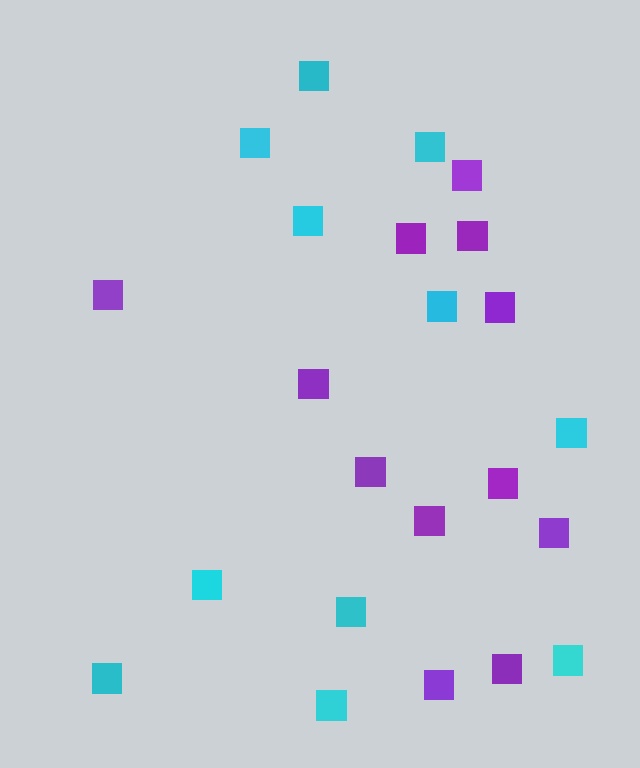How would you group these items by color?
There are 2 groups: one group of cyan squares (11) and one group of purple squares (12).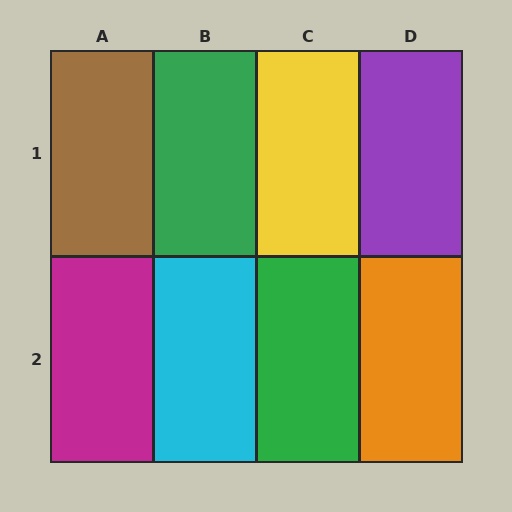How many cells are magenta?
1 cell is magenta.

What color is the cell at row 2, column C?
Green.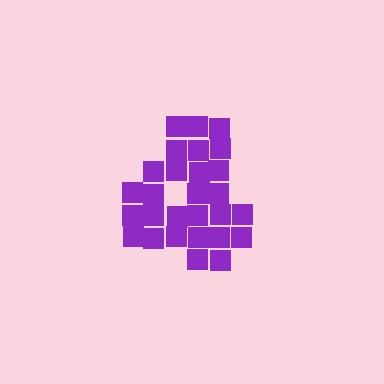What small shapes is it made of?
It is made of small squares.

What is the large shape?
The large shape is the digit 4.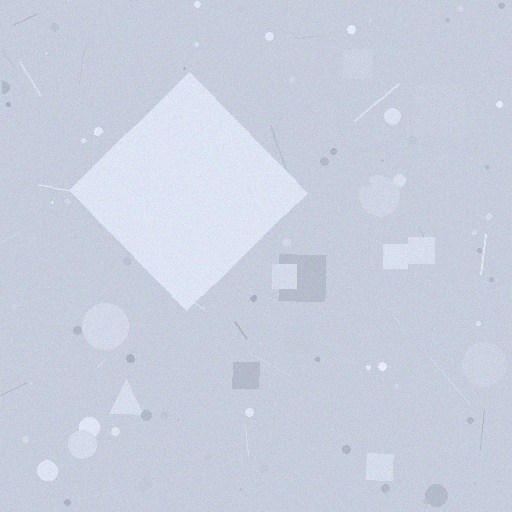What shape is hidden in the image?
A diamond is hidden in the image.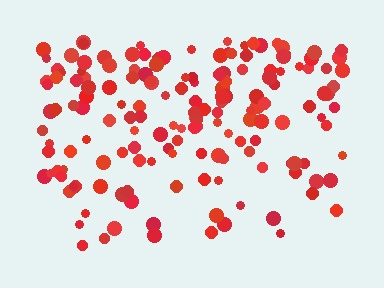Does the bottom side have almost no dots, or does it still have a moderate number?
Still a moderate number, just noticeably fewer than the top.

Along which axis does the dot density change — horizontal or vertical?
Vertical.